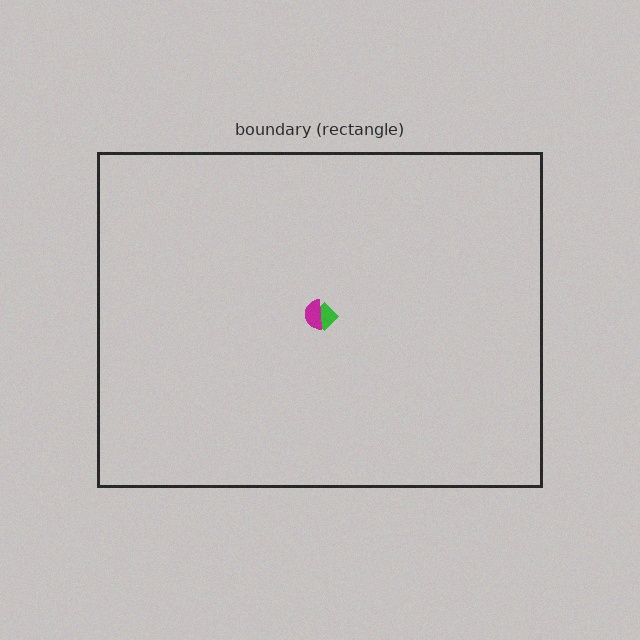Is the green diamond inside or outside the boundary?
Inside.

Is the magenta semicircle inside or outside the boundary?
Inside.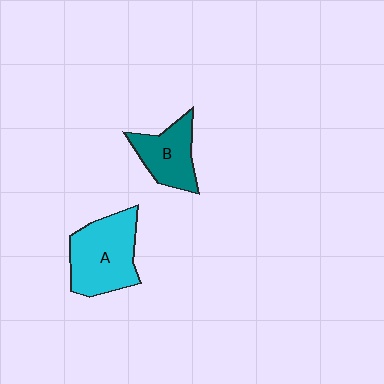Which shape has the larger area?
Shape A (cyan).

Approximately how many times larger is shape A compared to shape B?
Approximately 1.5 times.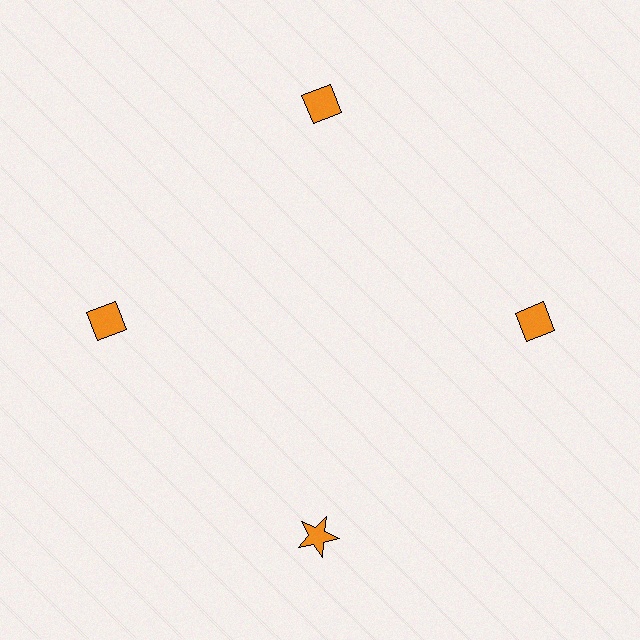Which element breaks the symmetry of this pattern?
The orange star at roughly the 6 o'clock position breaks the symmetry. All other shapes are orange diamonds.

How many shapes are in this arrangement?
There are 4 shapes arranged in a ring pattern.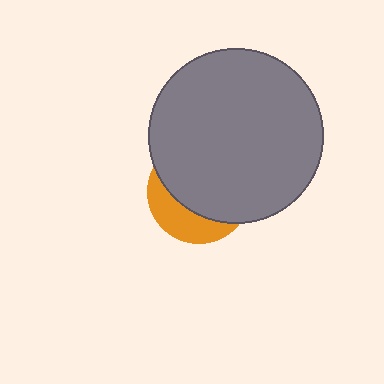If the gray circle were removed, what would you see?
You would see the complete orange circle.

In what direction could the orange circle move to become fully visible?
The orange circle could move down. That would shift it out from behind the gray circle entirely.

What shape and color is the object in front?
The object in front is a gray circle.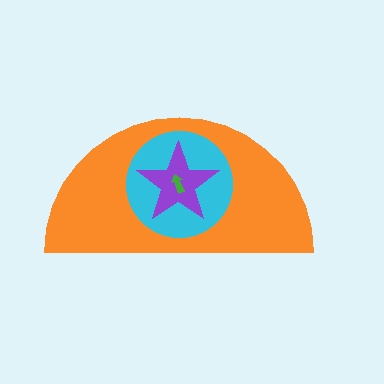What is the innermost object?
The green arrow.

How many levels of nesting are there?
4.